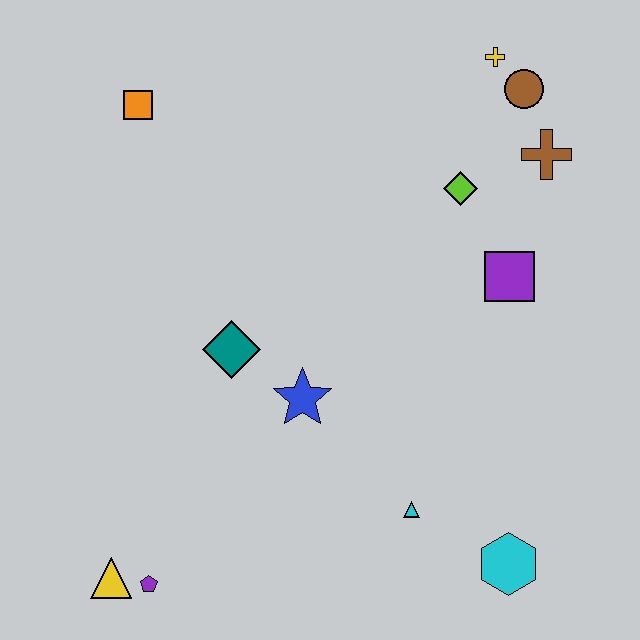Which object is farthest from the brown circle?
The yellow triangle is farthest from the brown circle.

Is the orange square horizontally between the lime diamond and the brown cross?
No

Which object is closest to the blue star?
The teal diamond is closest to the blue star.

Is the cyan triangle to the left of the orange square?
No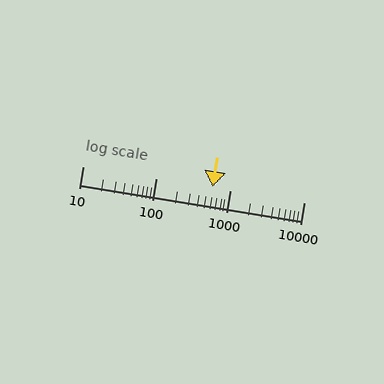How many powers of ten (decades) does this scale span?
The scale spans 3 decades, from 10 to 10000.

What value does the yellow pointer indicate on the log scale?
The pointer indicates approximately 580.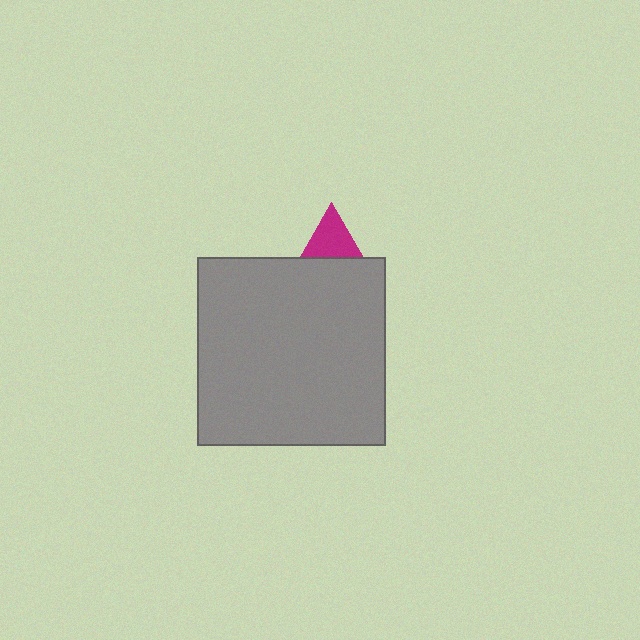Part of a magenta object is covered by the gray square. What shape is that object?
It is a triangle.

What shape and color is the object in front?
The object in front is a gray square.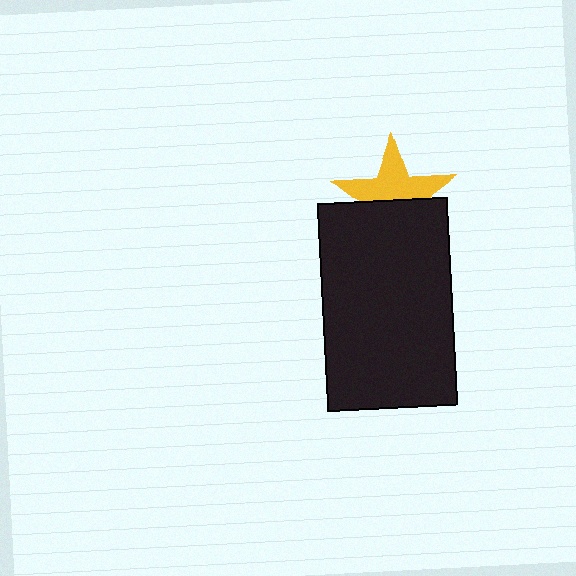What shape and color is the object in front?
The object in front is a black rectangle.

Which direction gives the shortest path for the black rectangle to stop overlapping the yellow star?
Moving down gives the shortest separation.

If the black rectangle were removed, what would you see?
You would see the complete yellow star.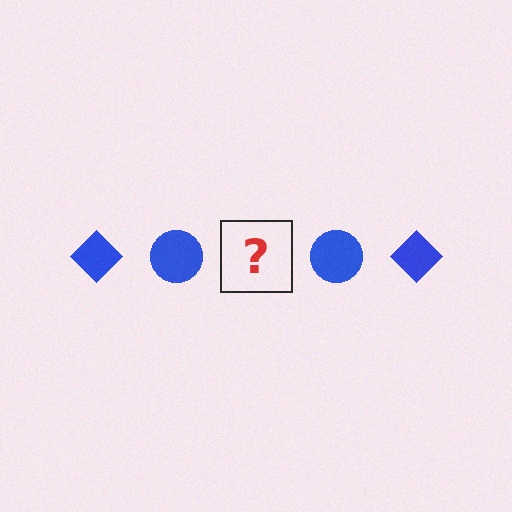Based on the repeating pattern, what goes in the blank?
The blank should be a blue diamond.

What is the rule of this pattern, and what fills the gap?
The rule is that the pattern cycles through diamond, circle shapes in blue. The gap should be filled with a blue diamond.